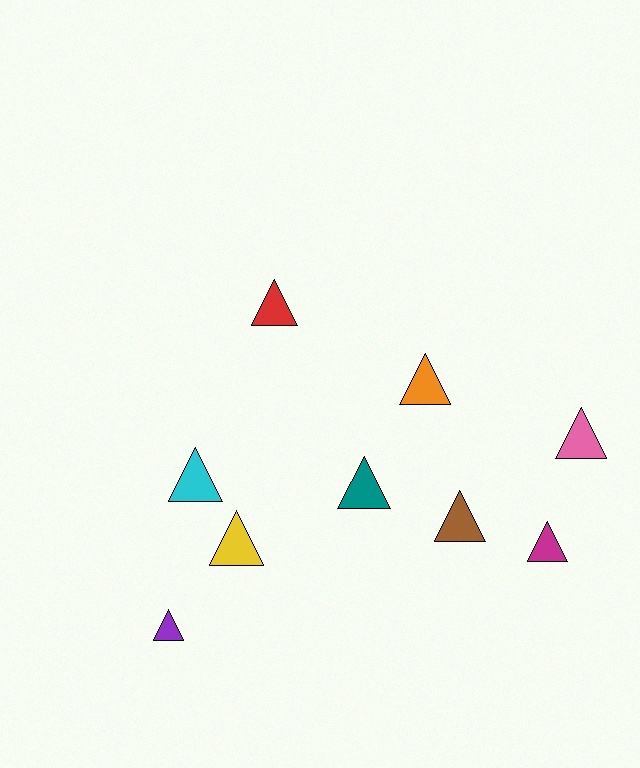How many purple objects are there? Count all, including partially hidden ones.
There is 1 purple object.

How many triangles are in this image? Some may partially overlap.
There are 9 triangles.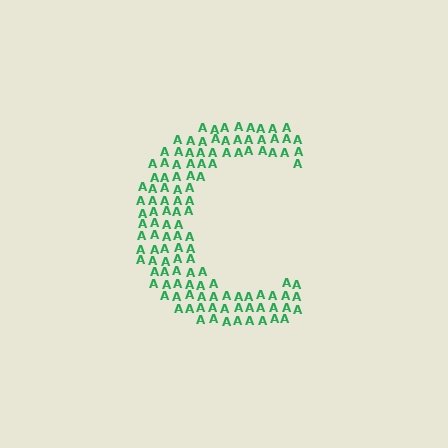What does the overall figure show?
The overall figure shows the letter C.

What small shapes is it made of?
It is made of small letter A's.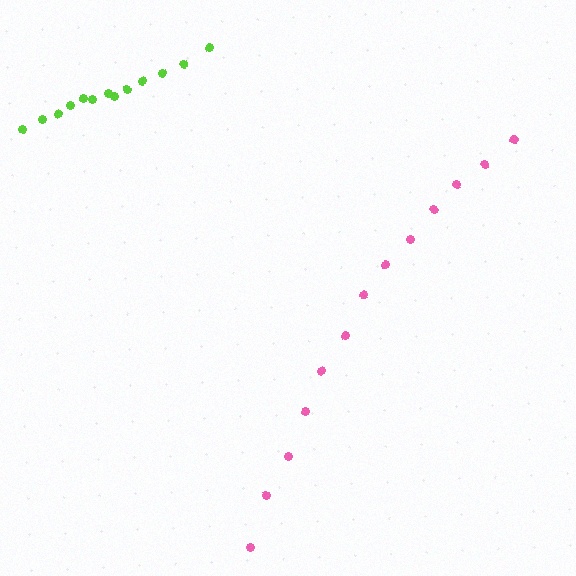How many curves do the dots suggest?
There are 2 distinct paths.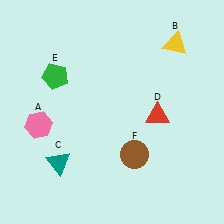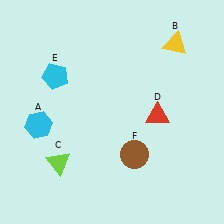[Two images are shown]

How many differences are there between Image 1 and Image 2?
There are 3 differences between the two images.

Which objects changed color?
A changed from pink to cyan. C changed from teal to lime. E changed from green to cyan.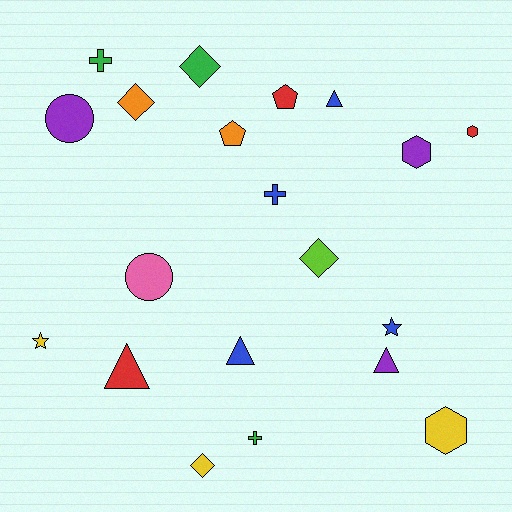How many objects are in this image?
There are 20 objects.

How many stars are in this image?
There are 2 stars.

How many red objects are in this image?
There are 3 red objects.